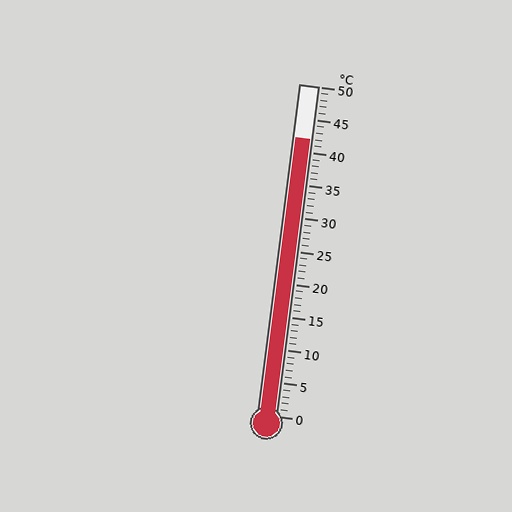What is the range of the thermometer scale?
The thermometer scale ranges from 0°C to 50°C.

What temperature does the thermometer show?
The thermometer shows approximately 42°C.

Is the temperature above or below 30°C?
The temperature is above 30°C.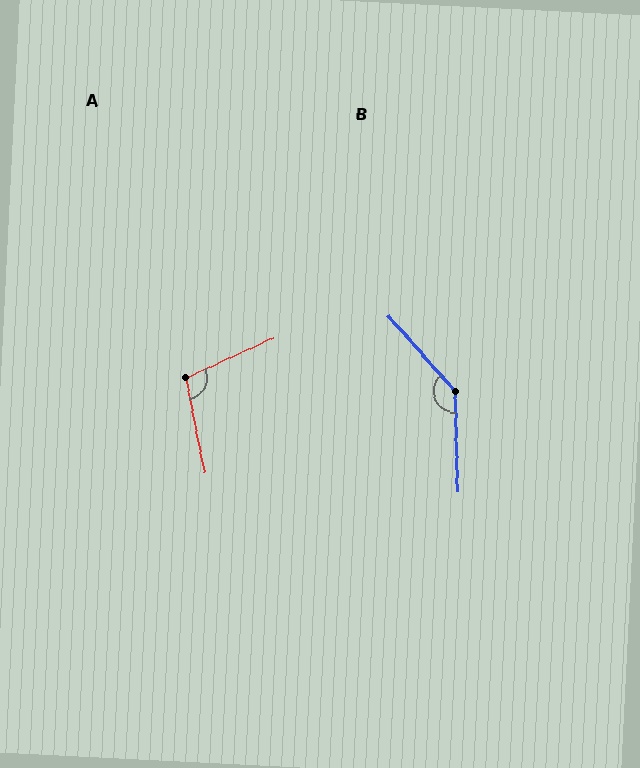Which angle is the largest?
B, at approximately 139 degrees.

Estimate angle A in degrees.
Approximately 104 degrees.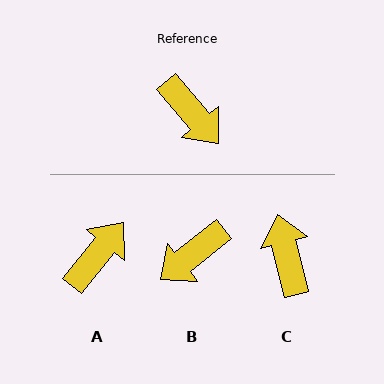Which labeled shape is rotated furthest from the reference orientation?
C, about 153 degrees away.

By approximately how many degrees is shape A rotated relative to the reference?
Approximately 101 degrees counter-clockwise.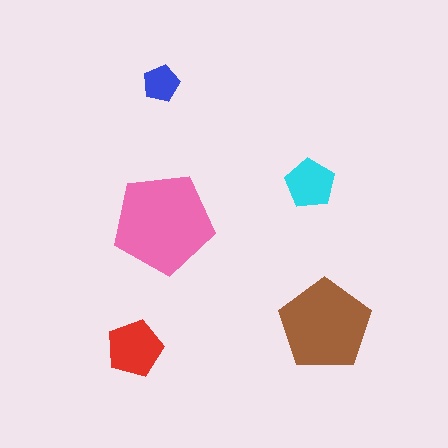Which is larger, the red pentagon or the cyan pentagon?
The red one.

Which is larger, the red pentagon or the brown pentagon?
The brown one.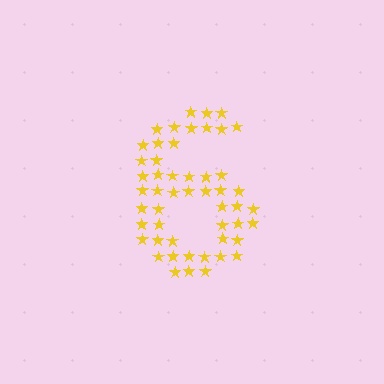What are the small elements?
The small elements are stars.